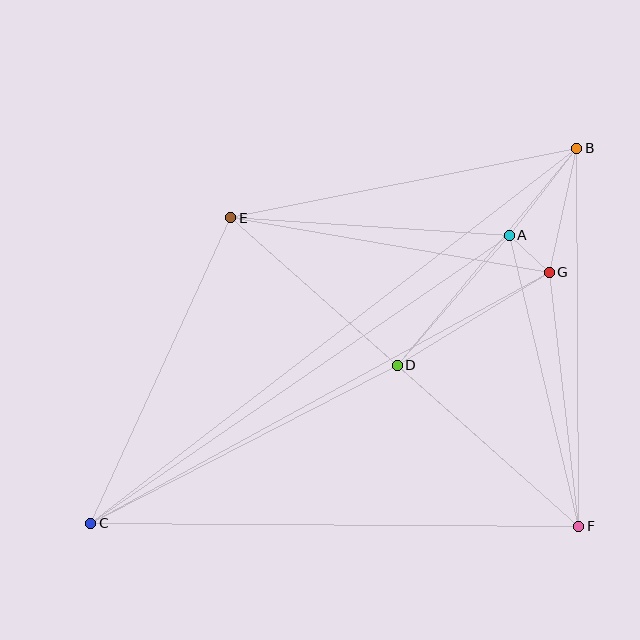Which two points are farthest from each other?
Points B and C are farthest from each other.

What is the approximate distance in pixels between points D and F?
The distance between D and F is approximately 243 pixels.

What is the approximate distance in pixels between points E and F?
The distance between E and F is approximately 465 pixels.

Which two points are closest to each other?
Points A and G are closest to each other.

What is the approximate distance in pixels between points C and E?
The distance between C and E is approximately 336 pixels.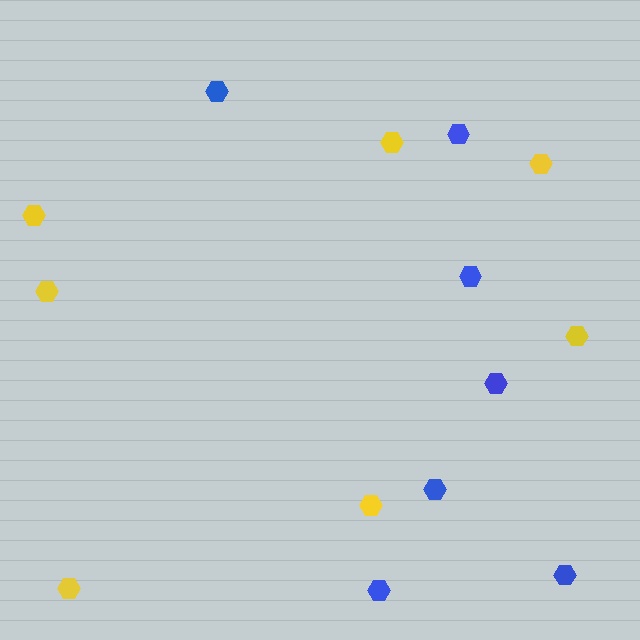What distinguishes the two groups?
There are 2 groups: one group of yellow hexagons (7) and one group of blue hexagons (7).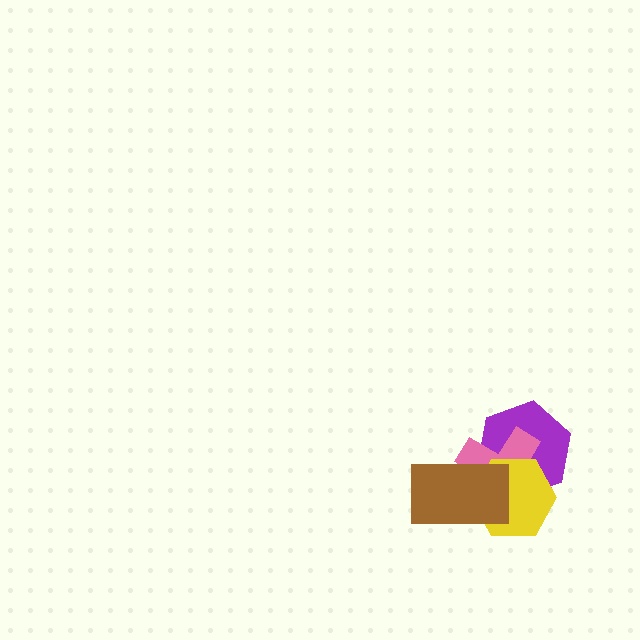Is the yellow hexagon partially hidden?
Yes, it is partially covered by another shape.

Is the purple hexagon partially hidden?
Yes, it is partially covered by another shape.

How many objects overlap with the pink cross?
3 objects overlap with the pink cross.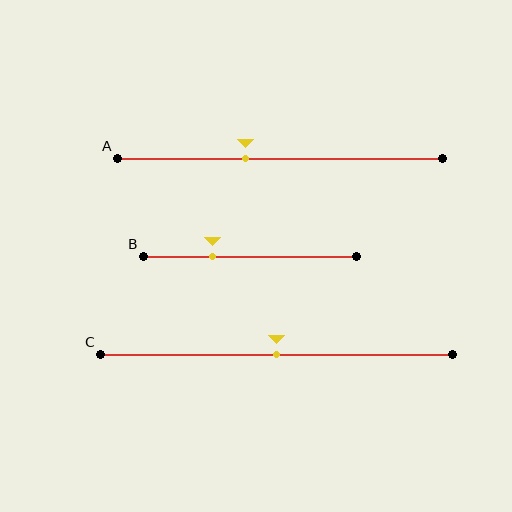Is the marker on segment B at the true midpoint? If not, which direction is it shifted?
No, the marker on segment B is shifted to the left by about 17% of the segment length.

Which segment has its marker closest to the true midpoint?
Segment C has its marker closest to the true midpoint.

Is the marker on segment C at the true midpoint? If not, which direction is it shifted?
Yes, the marker on segment C is at the true midpoint.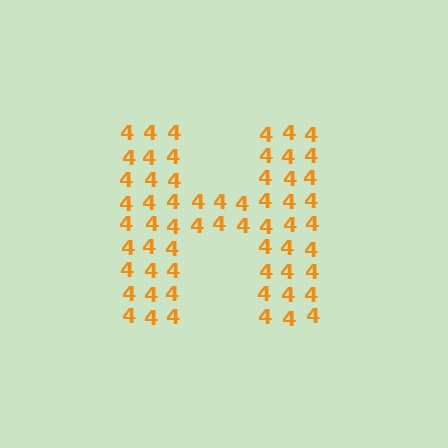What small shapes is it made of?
It is made of small digit 4's.